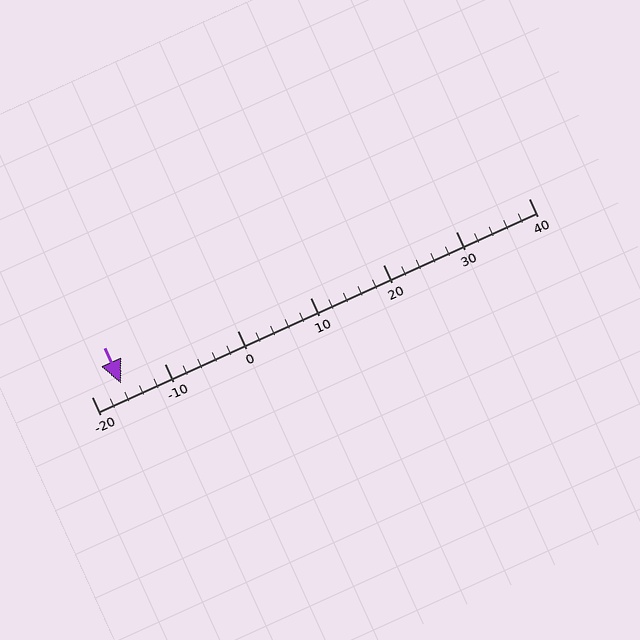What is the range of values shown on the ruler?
The ruler shows values from -20 to 40.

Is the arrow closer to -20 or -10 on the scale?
The arrow is closer to -20.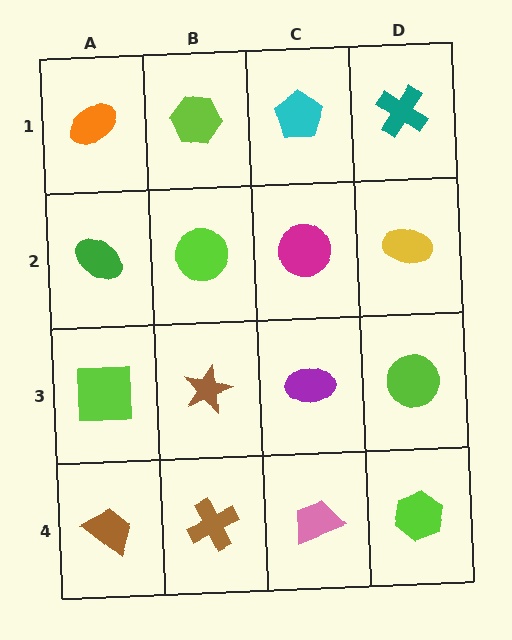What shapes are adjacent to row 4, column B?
A brown star (row 3, column B), a brown trapezoid (row 4, column A), a pink trapezoid (row 4, column C).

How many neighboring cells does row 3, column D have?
3.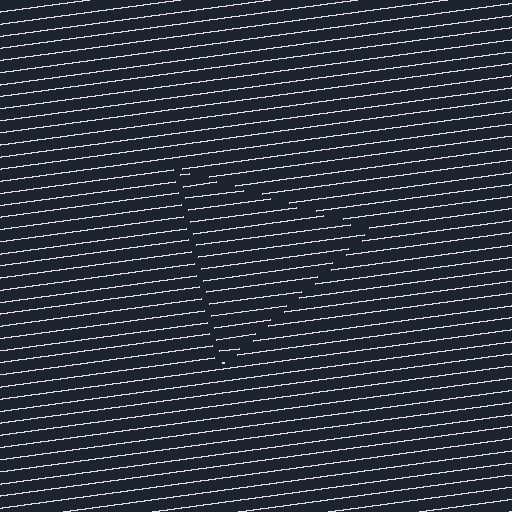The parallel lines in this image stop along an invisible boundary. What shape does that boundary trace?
An illusory triangle. The interior of the shape contains the same grating, shifted by half a period — the contour is defined by the phase discontinuity where line-ends from the inner and outer gratings abut.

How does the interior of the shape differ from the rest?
The interior of the shape contains the same grating, shifted by half a period — the contour is defined by the phase discontinuity where line-ends from the inner and outer gratings abut.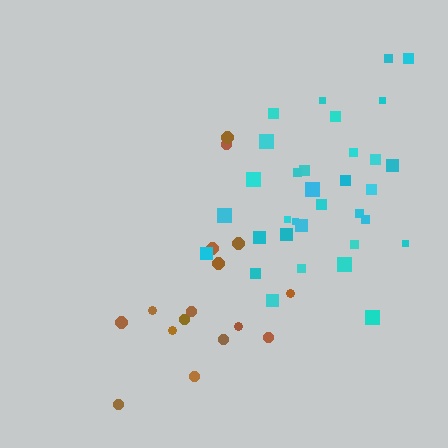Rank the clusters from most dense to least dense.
cyan, brown.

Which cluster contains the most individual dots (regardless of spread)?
Cyan (33).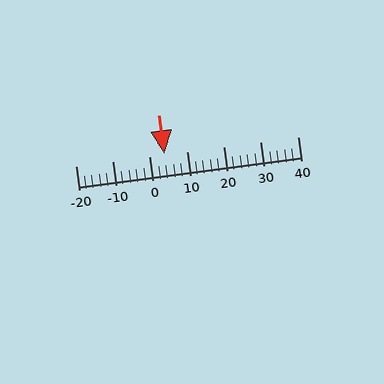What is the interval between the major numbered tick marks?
The major tick marks are spaced 10 units apart.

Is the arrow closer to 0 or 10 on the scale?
The arrow is closer to 0.